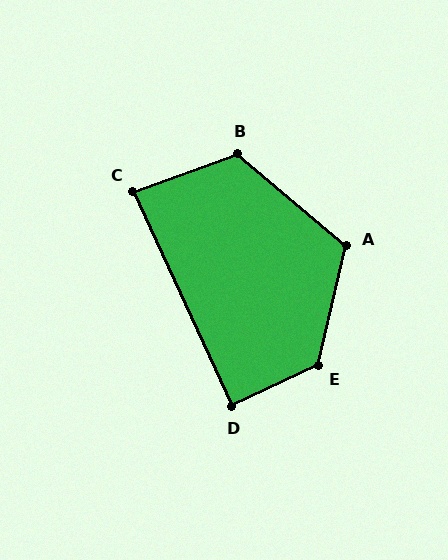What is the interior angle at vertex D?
Approximately 89 degrees (approximately right).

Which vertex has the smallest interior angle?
C, at approximately 85 degrees.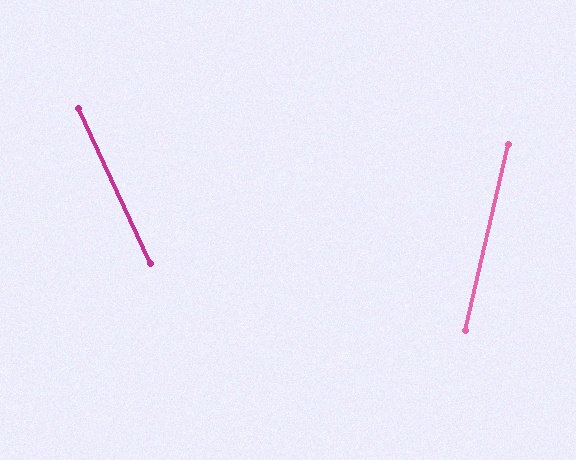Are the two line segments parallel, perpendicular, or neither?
Neither parallel nor perpendicular — they differ by about 38°.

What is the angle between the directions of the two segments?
Approximately 38 degrees.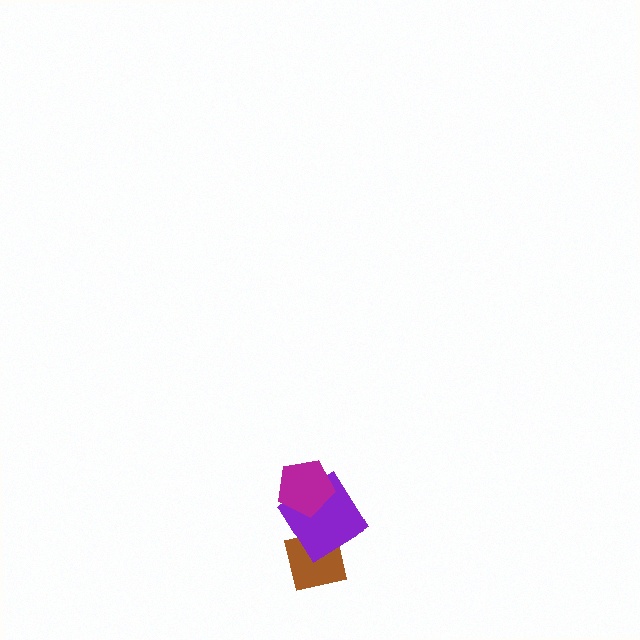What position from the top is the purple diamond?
The purple diamond is 2nd from the top.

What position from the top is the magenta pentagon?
The magenta pentagon is 1st from the top.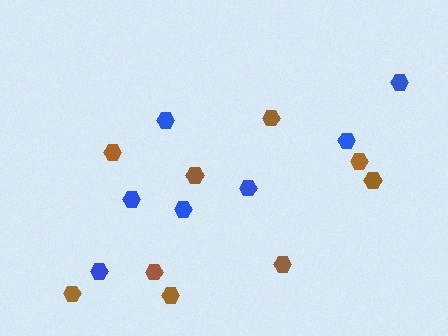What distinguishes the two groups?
There are 2 groups: one group of brown hexagons (9) and one group of blue hexagons (7).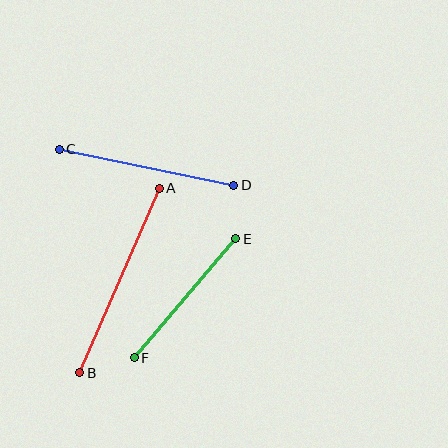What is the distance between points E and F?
The distance is approximately 156 pixels.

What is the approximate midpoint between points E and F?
The midpoint is at approximately (185, 298) pixels.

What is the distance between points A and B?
The distance is approximately 201 pixels.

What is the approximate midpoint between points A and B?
The midpoint is at approximately (120, 281) pixels.